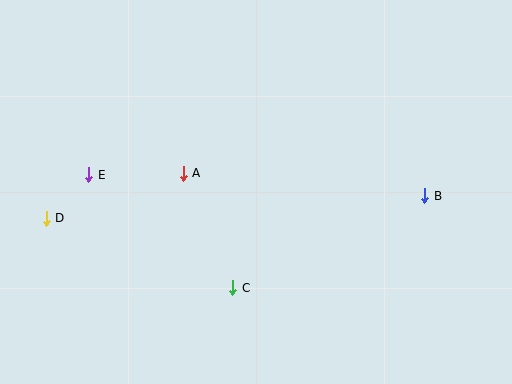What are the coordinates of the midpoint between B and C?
The midpoint between B and C is at (329, 242).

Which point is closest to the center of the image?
Point A at (183, 173) is closest to the center.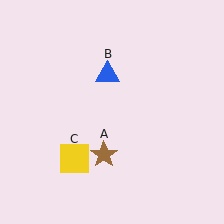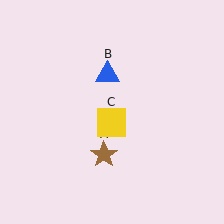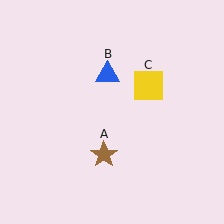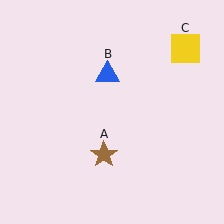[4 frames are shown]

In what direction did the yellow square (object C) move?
The yellow square (object C) moved up and to the right.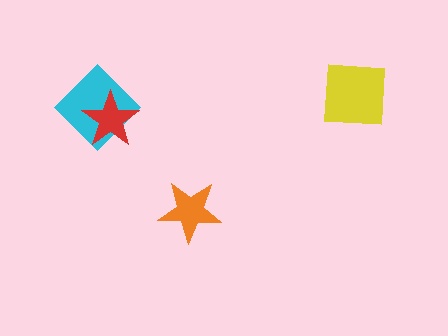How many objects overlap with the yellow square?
0 objects overlap with the yellow square.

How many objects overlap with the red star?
1 object overlaps with the red star.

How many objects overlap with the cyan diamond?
1 object overlaps with the cyan diamond.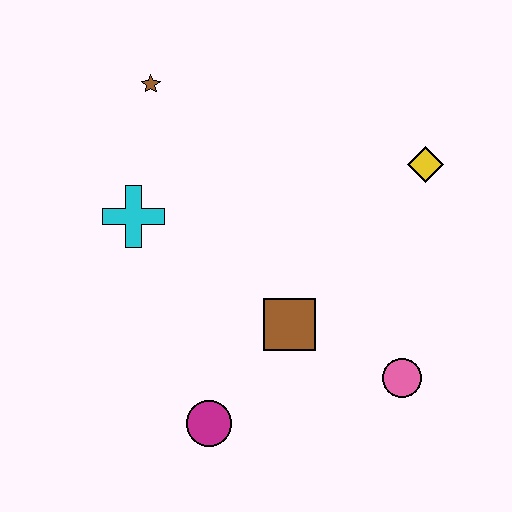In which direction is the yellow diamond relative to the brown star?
The yellow diamond is to the right of the brown star.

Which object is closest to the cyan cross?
The brown star is closest to the cyan cross.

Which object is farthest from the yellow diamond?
The magenta circle is farthest from the yellow diamond.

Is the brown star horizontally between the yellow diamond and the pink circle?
No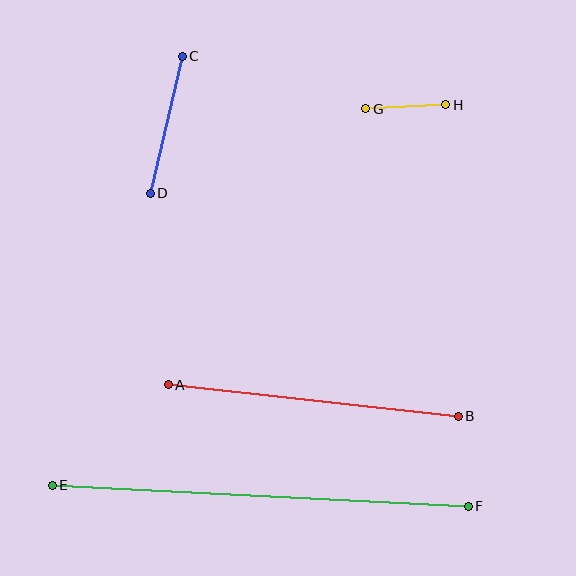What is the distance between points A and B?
The distance is approximately 292 pixels.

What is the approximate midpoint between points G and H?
The midpoint is at approximately (406, 107) pixels.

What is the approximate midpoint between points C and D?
The midpoint is at approximately (166, 125) pixels.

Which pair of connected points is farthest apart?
Points E and F are farthest apart.